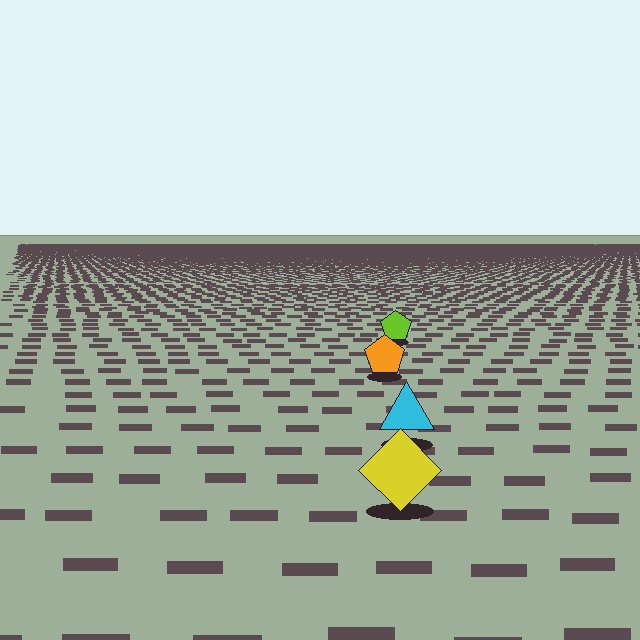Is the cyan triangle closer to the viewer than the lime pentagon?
Yes. The cyan triangle is closer — you can tell from the texture gradient: the ground texture is coarser near it.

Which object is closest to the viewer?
The yellow diamond is closest. The texture marks near it are larger and more spread out.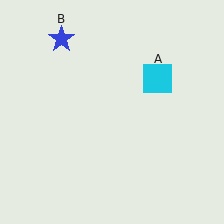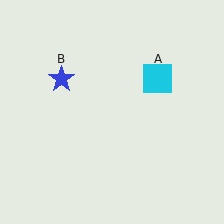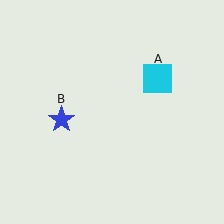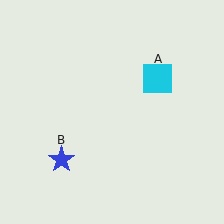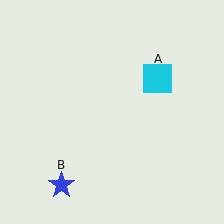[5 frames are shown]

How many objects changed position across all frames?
1 object changed position: blue star (object B).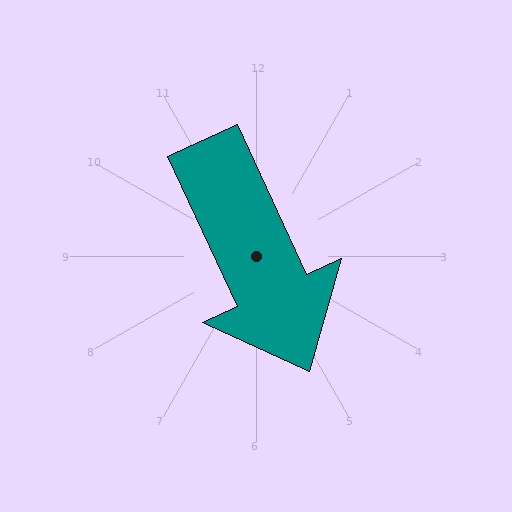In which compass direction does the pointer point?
Southeast.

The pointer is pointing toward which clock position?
Roughly 5 o'clock.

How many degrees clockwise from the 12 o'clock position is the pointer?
Approximately 155 degrees.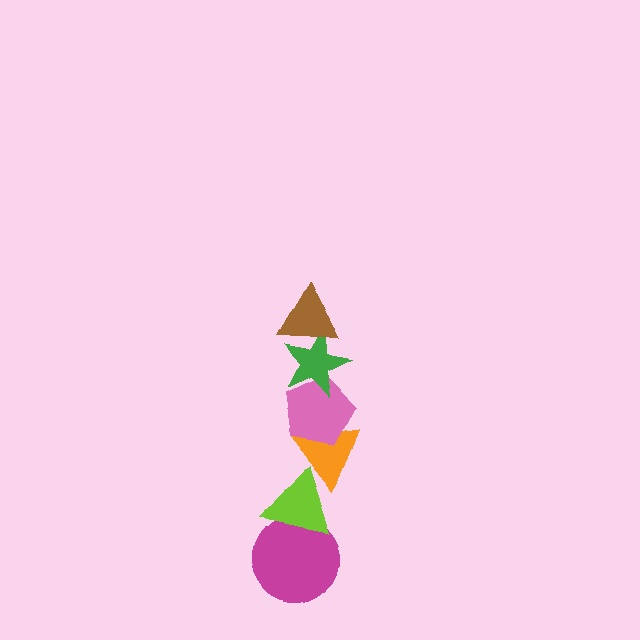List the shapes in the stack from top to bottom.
From top to bottom: the brown triangle, the green star, the pink pentagon, the orange triangle, the lime triangle, the magenta circle.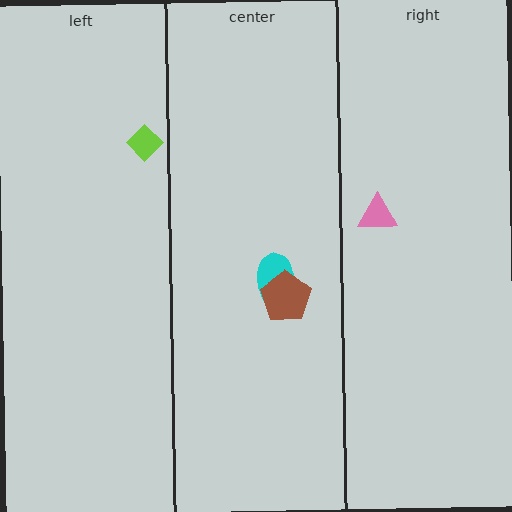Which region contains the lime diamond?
The left region.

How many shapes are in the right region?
1.